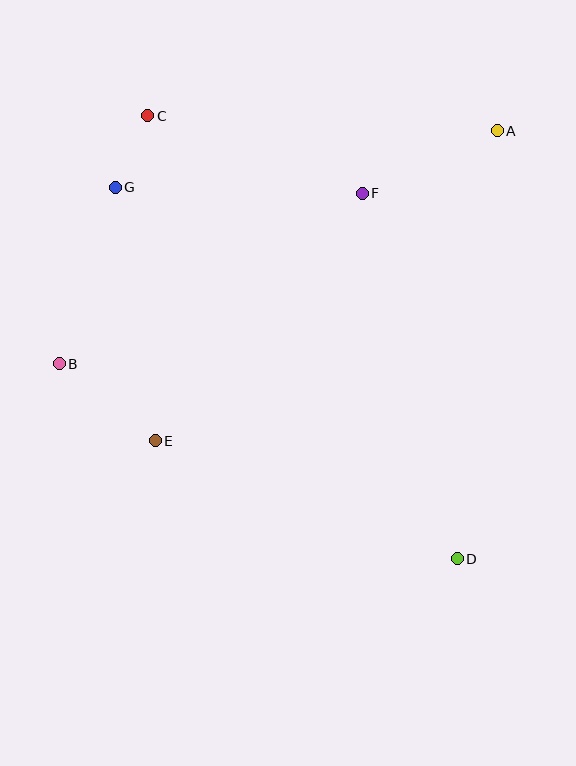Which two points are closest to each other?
Points C and G are closest to each other.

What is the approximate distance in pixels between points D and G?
The distance between D and G is approximately 505 pixels.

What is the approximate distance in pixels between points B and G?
The distance between B and G is approximately 185 pixels.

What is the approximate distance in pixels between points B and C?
The distance between B and C is approximately 263 pixels.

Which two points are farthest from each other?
Points C and D are farthest from each other.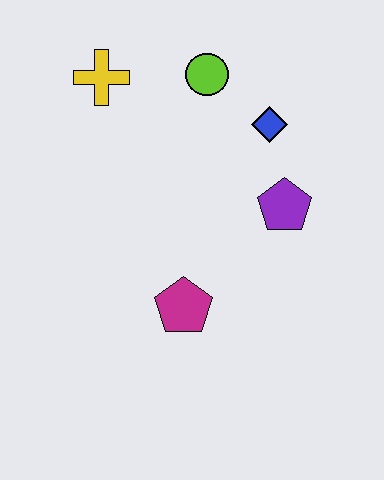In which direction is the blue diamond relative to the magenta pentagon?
The blue diamond is above the magenta pentagon.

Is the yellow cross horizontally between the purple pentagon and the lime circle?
No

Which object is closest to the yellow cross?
The lime circle is closest to the yellow cross.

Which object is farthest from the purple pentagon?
The yellow cross is farthest from the purple pentagon.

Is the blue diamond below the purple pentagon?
No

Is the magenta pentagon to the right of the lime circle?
No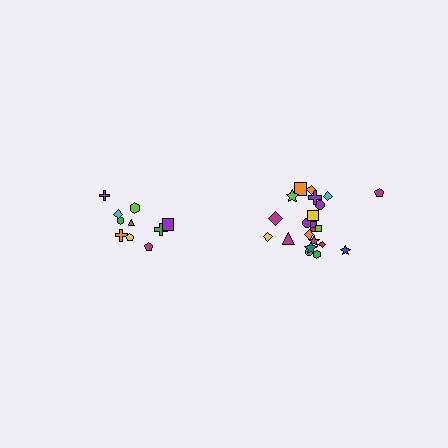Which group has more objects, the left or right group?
The right group.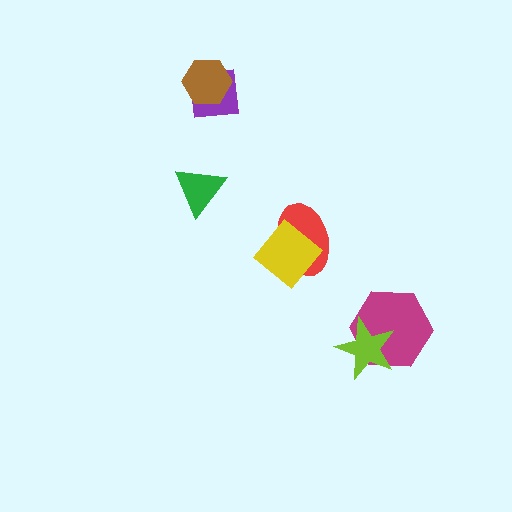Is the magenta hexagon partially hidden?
Yes, it is partially covered by another shape.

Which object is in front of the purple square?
The brown hexagon is in front of the purple square.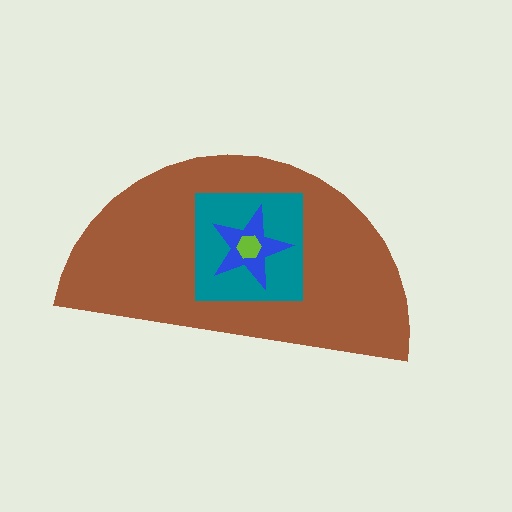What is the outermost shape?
The brown semicircle.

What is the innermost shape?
The lime hexagon.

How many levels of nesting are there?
4.